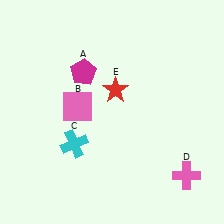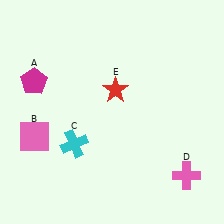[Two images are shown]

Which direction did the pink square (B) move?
The pink square (B) moved left.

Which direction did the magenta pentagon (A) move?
The magenta pentagon (A) moved left.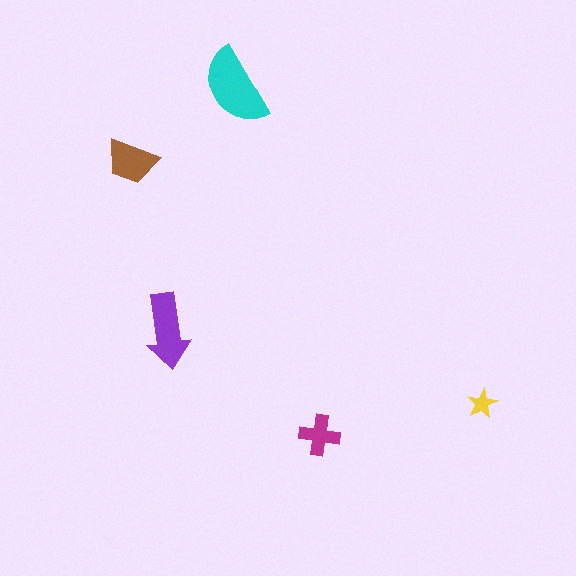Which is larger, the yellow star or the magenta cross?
The magenta cross.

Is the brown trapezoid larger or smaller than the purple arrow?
Smaller.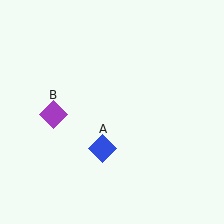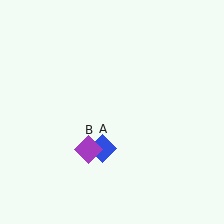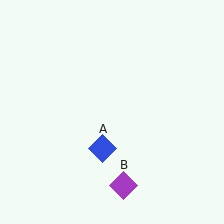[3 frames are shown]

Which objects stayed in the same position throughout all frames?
Blue diamond (object A) remained stationary.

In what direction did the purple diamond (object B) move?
The purple diamond (object B) moved down and to the right.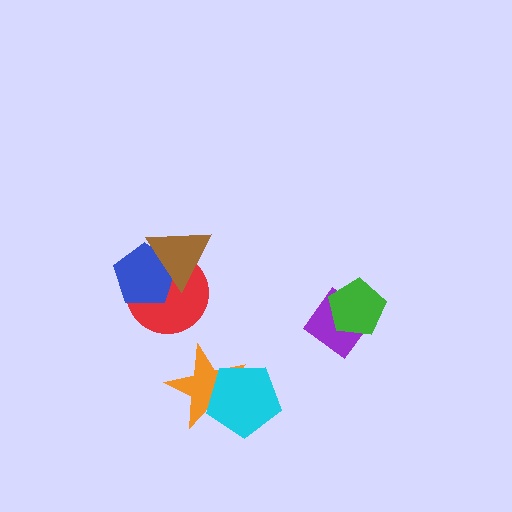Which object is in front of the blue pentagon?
The brown triangle is in front of the blue pentagon.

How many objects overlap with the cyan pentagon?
1 object overlaps with the cyan pentagon.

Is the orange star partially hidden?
Yes, it is partially covered by another shape.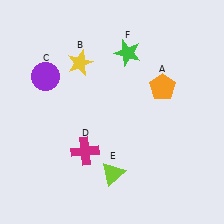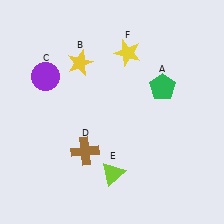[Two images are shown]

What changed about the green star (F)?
In Image 1, F is green. In Image 2, it changed to yellow.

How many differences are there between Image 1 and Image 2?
There are 3 differences between the two images.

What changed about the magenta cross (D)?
In Image 1, D is magenta. In Image 2, it changed to brown.